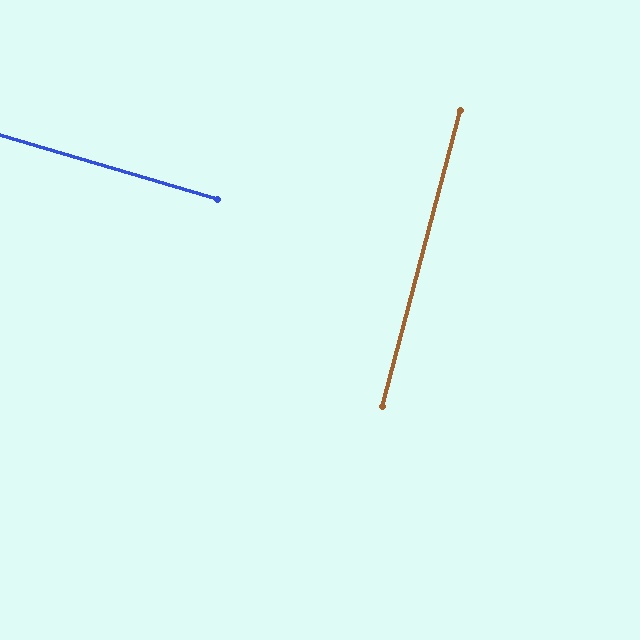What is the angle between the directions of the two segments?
Approximately 88 degrees.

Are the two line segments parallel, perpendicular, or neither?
Perpendicular — they meet at approximately 88°.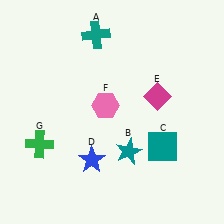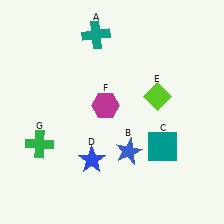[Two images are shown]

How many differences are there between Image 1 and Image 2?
There are 3 differences between the two images.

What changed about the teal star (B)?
In Image 1, B is teal. In Image 2, it changed to blue.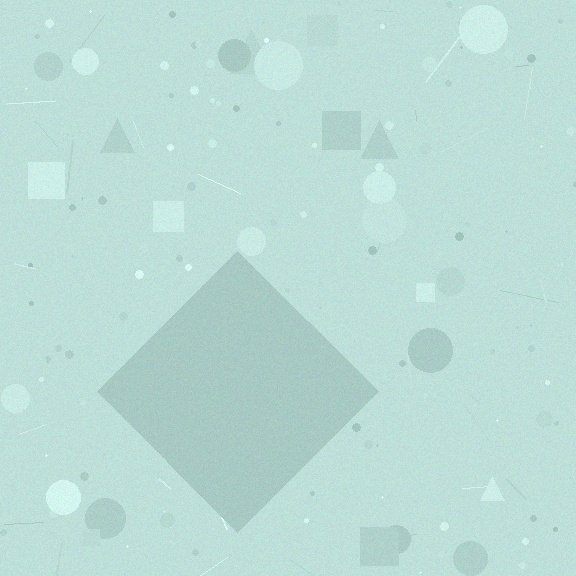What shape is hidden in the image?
A diamond is hidden in the image.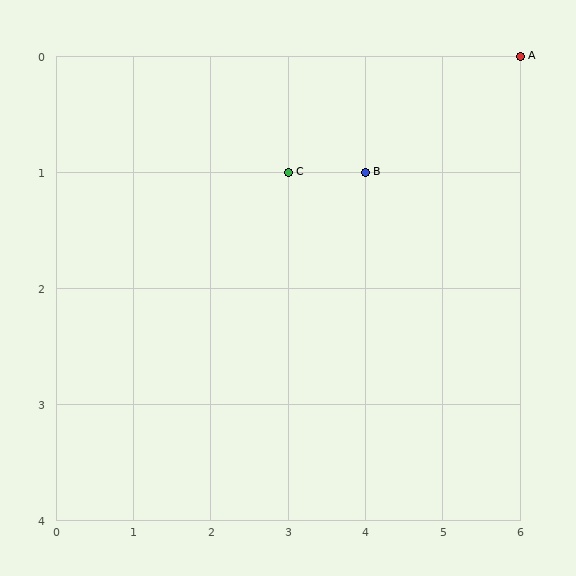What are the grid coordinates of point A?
Point A is at grid coordinates (6, 0).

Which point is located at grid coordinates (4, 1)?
Point B is at (4, 1).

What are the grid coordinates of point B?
Point B is at grid coordinates (4, 1).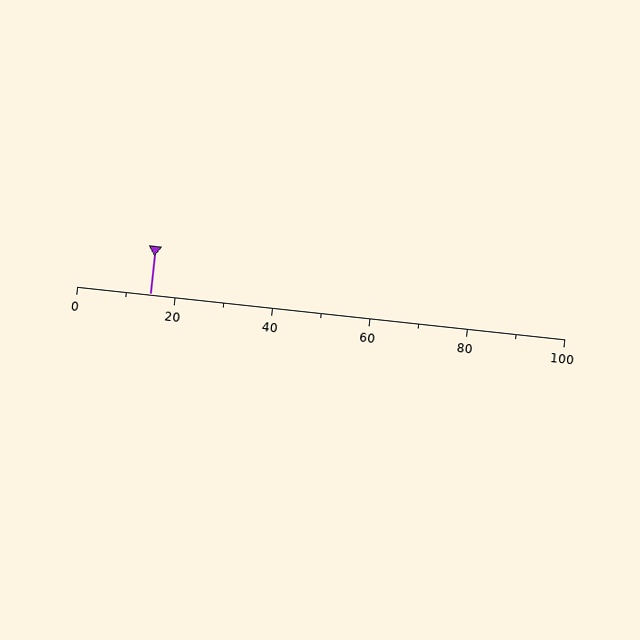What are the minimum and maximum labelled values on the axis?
The axis runs from 0 to 100.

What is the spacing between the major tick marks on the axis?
The major ticks are spaced 20 apart.